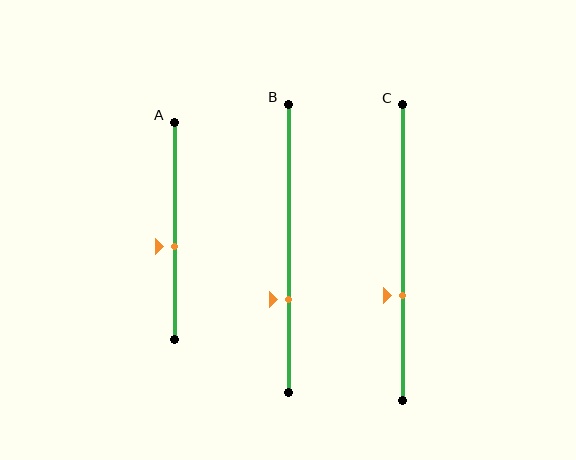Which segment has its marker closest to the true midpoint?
Segment A has its marker closest to the true midpoint.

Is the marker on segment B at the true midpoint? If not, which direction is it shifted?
No, the marker on segment B is shifted downward by about 18% of the segment length.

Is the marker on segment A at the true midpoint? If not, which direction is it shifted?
No, the marker on segment A is shifted downward by about 7% of the segment length.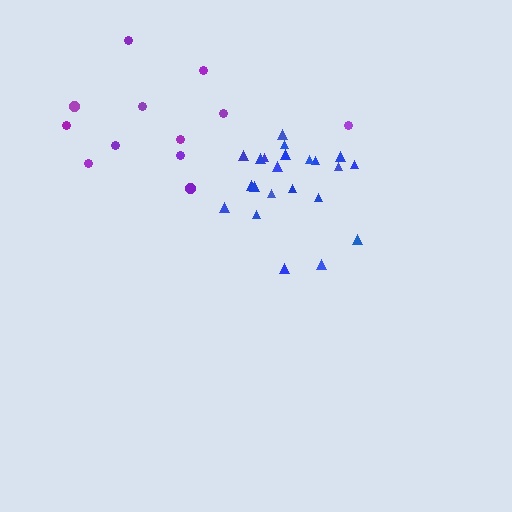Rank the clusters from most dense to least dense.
blue, purple.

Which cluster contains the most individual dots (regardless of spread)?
Blue (22).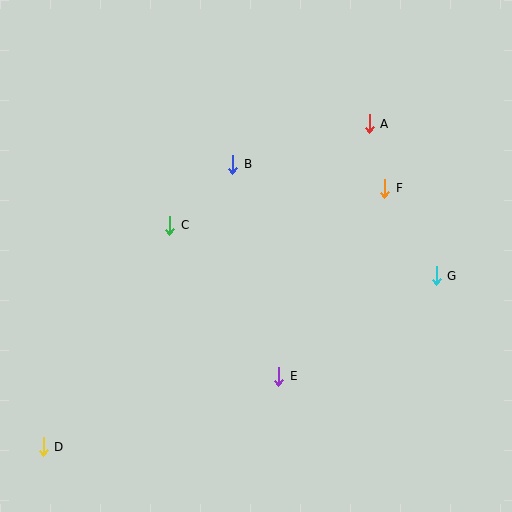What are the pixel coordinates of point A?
Point A is at (369, 124).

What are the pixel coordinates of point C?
Point C is at (170, 225).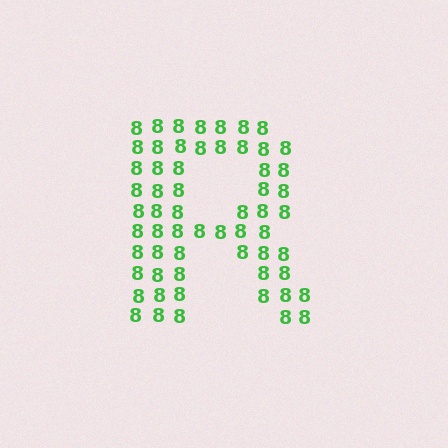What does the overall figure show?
The overall figure shows the letter R.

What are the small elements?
The small elements are digit 8's.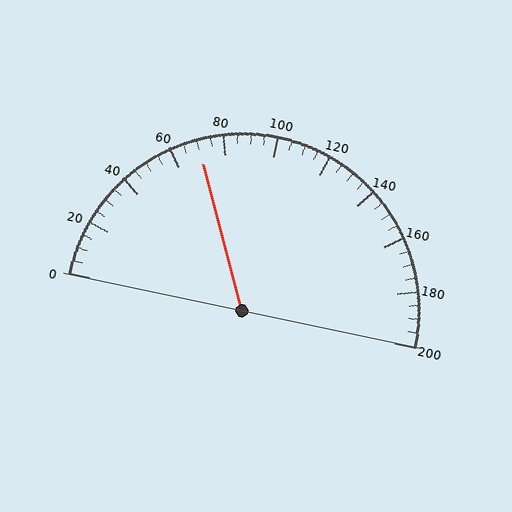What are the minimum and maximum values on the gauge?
The gauge ranges from 0 to 200.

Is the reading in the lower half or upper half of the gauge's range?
The reading is in the lower half of the range (0 to 200).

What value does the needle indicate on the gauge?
The needle indicates approximately 70.